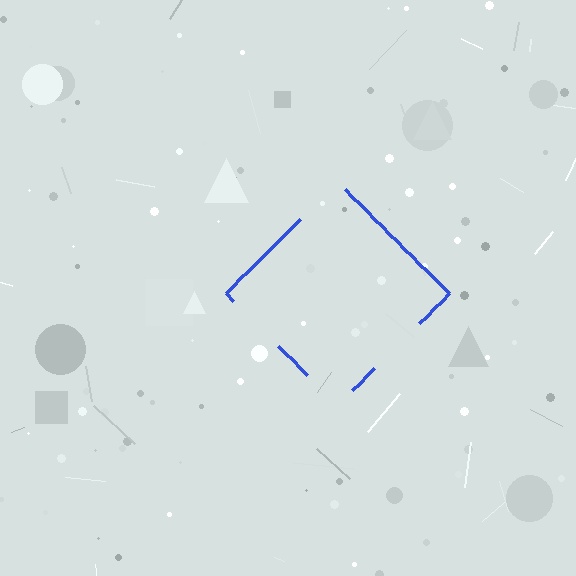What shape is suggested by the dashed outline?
The dashed outline suggests a diamond.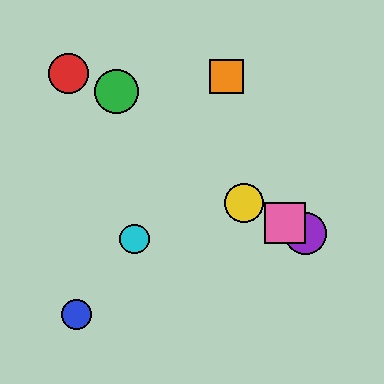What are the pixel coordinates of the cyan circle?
The cyan circle is at (135, 239).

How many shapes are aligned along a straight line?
3 shapes (the yellow circle, the purple circle, the pink square) are aligned along a straight line.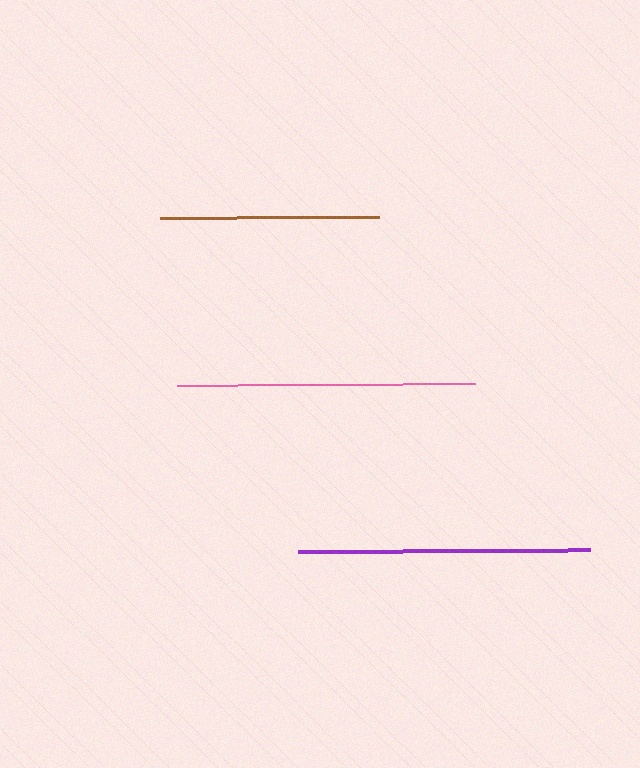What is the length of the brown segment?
The brown segment is approximately 219 pixels long.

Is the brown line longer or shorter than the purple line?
The purple line is longer than the brown line.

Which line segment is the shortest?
The brown line is the shortest at approximately 219 pixels.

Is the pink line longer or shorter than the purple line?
The pink line is longer than the purple line.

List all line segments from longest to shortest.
From longest to shortest: pink, purple, brown.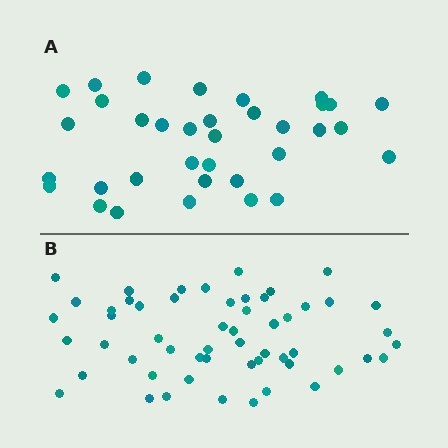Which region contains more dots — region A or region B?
Region B (the bottom region) has more dots.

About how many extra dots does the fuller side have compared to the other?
Region B has approximately 20 more dots than region A.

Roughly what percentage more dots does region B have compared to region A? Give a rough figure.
About 55% more.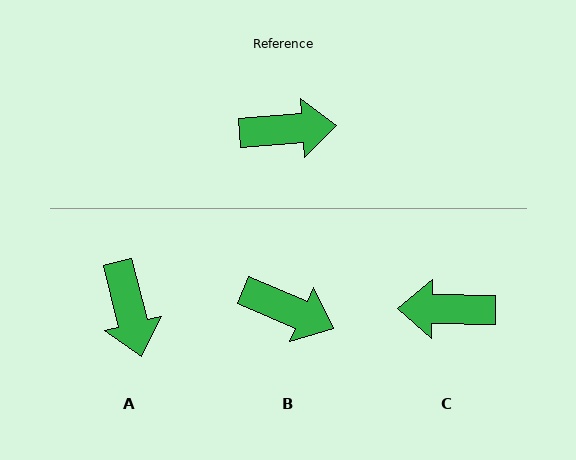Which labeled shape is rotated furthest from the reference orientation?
C, about 175 degrees away.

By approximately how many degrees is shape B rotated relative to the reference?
Approximately 28 degrees clockwise.